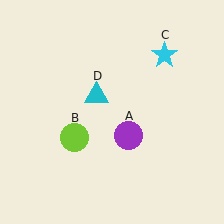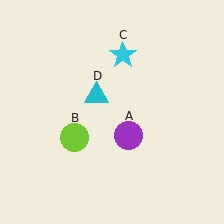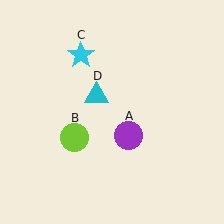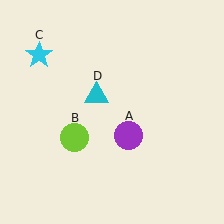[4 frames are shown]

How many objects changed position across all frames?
1 object changed position: cyan star (object C).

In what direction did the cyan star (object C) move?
The cyan star (object C) moved left.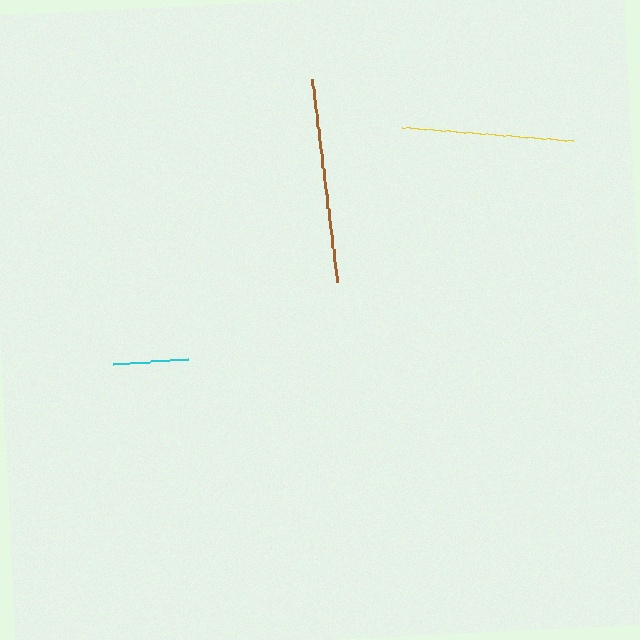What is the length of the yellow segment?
The yellow segment is approximately 172 pixels long.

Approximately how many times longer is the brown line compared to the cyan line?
The brown line is approximately 2.8 times the length of the cyan line.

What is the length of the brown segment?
The brown segment is approximately 204 pixels long.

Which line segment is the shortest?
The cyan line is the shortest at approximately 74 pixels.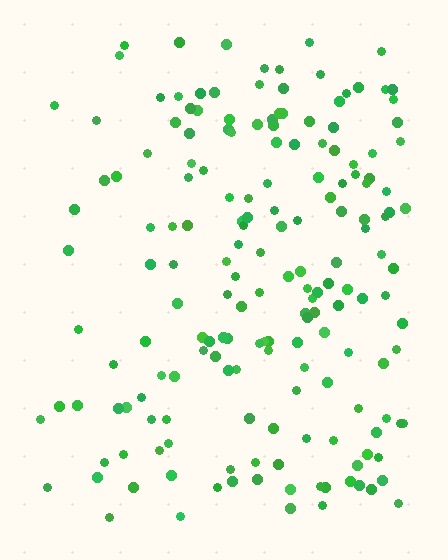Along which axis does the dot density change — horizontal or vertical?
Horizontal.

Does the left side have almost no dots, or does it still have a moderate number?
Still a moderate number, just noticeably fewer than the right.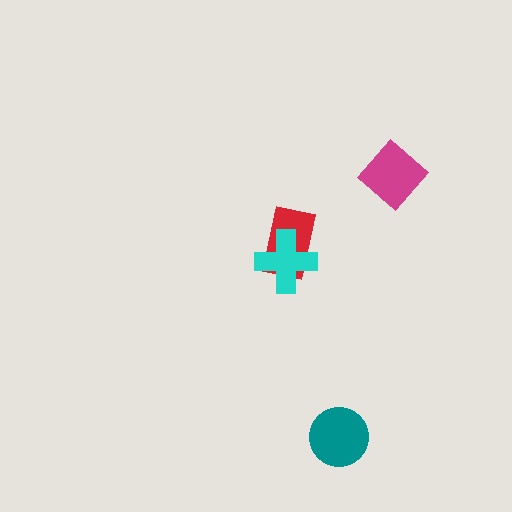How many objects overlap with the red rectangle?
1 object overlaps with the red rectangle.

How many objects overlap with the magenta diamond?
0 objects overlap with the magenta diamond.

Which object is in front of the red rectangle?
The cyan cross is in front of the red rectangle.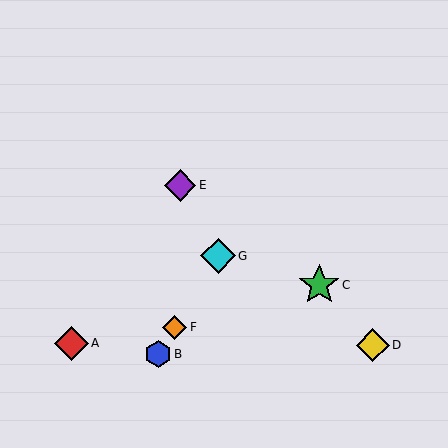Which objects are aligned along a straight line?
Objects B, F, G are aligned along a straight line.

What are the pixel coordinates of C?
Object C is at (319, 285).